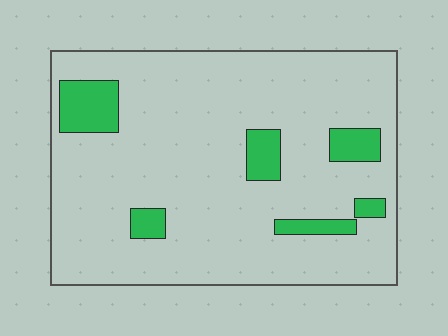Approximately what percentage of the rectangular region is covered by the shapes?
Approximately 10%.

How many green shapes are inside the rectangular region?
6.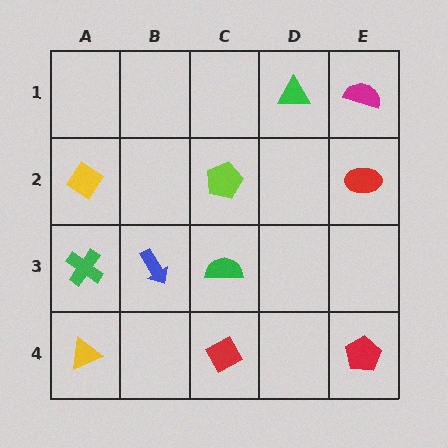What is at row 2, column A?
A yellow diamond.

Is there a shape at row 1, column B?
No, that cell is empty.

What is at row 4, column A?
A yellow triangle.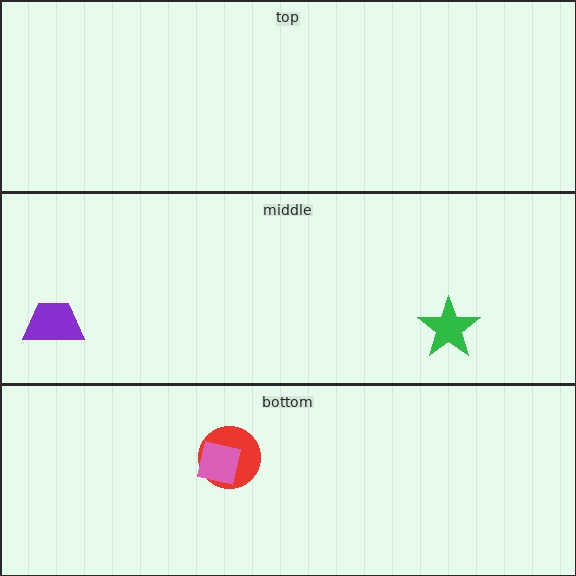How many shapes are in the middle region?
2.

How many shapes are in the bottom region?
2.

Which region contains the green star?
The middle region.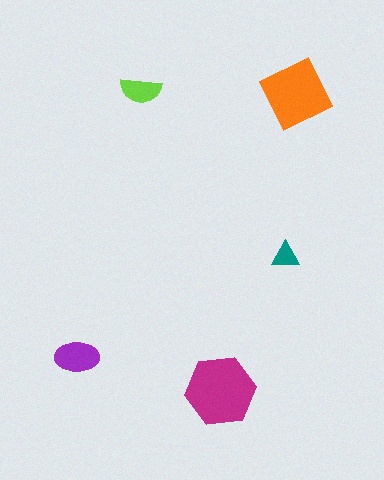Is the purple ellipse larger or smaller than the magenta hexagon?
Smaller.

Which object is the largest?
The magenta hexagon.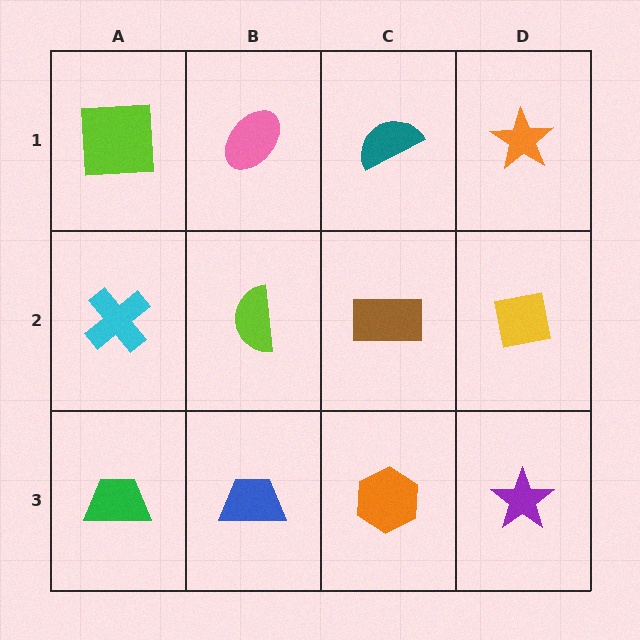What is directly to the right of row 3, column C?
A purple star.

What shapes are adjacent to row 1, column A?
A cyan cross (row 2, column A), a pink ellipse (row 1, column B).